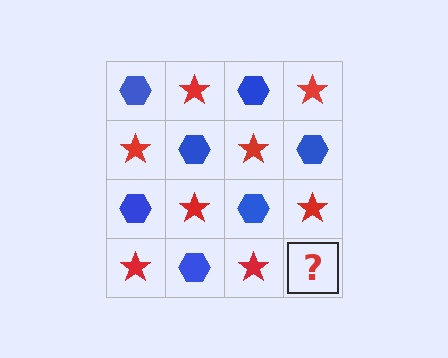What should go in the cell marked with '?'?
The missing cell should contain a blue hexagon.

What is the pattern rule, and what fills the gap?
The rule is that it alternates blue hexagon and red star in a checkerboard pattern. The gap should be filled with a blue hexagon.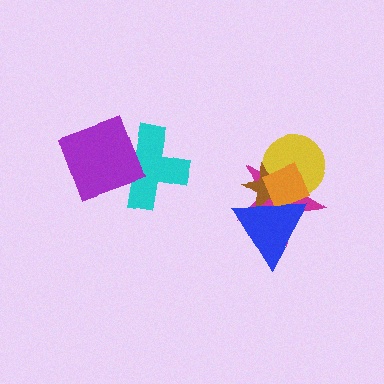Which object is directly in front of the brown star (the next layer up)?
The orange diamond is directly in front of the brown star.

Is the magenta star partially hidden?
Yes, it is partially covered by another shape.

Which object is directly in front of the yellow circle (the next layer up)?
The brown star is directly in front of the yellow circle.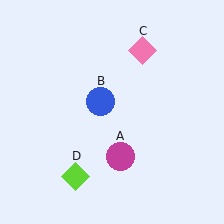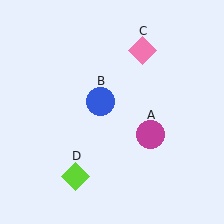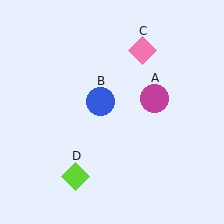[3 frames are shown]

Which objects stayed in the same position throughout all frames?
Blue circle (object B) and pink diamond (object C) and lime diamond (object D) remained stationary.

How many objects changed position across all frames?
1 object changed position: magenta circle (object A).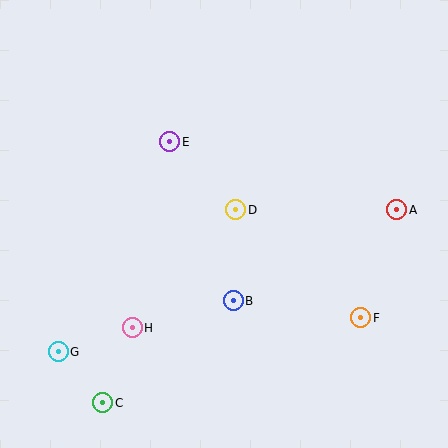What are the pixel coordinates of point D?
Point D is at (236, 210).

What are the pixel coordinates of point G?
Point G is at (58, 352).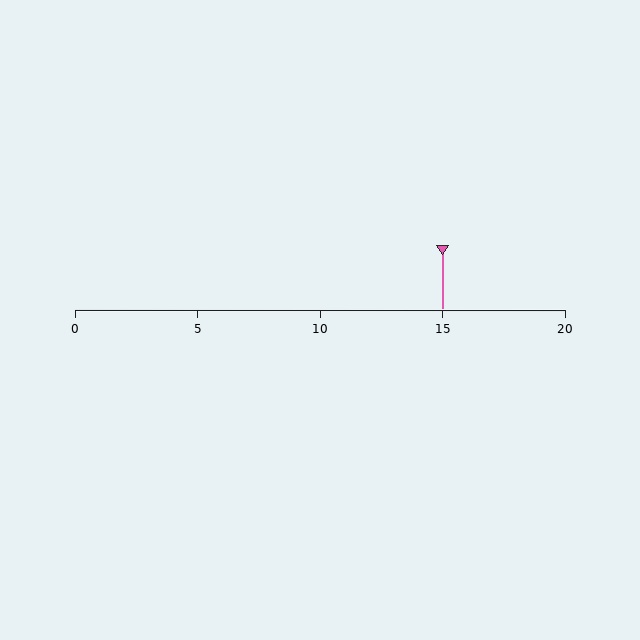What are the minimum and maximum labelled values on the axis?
The axis runs from 0 to 20.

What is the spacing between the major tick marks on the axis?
The major ticks are spaced 5 apart.